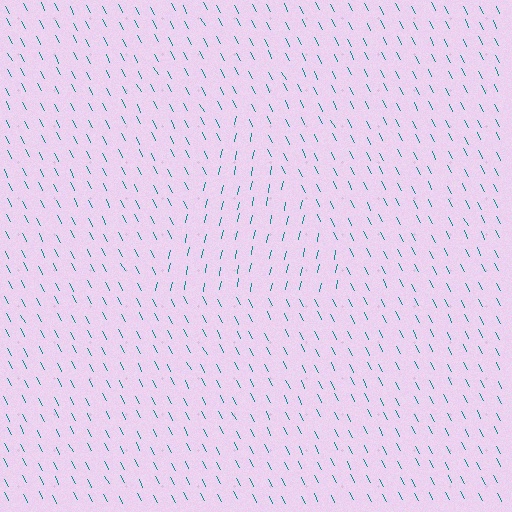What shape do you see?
I see a triangle.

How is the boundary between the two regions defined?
The boundary is defined purely by a change in line orientation (approximately 40 degrees difference). All lines are the same color and thickness.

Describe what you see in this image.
The image is filled with small teal line segments. A triangle region in the image has lines oriented differently from the surrounding lines, creating a visible texture boundary.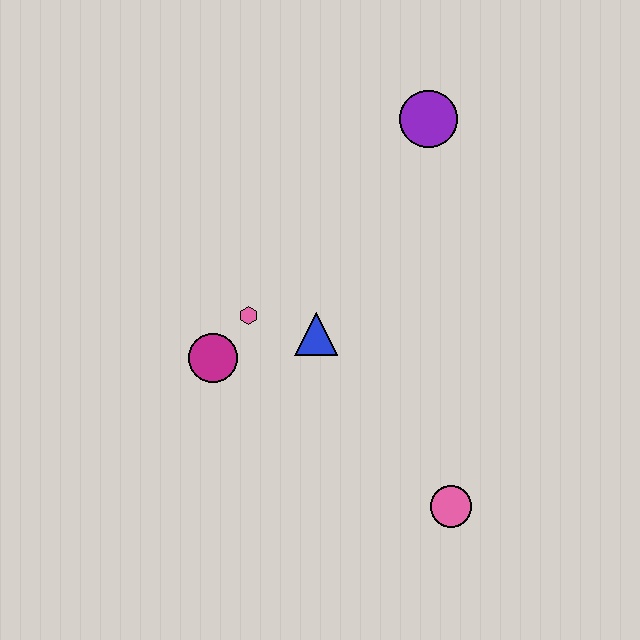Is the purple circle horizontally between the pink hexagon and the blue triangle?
No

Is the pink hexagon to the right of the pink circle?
No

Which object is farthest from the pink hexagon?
The pink circle is farthest from the pink hexagon.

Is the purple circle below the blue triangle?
No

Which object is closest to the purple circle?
The blue triangle is closest to the purple circle.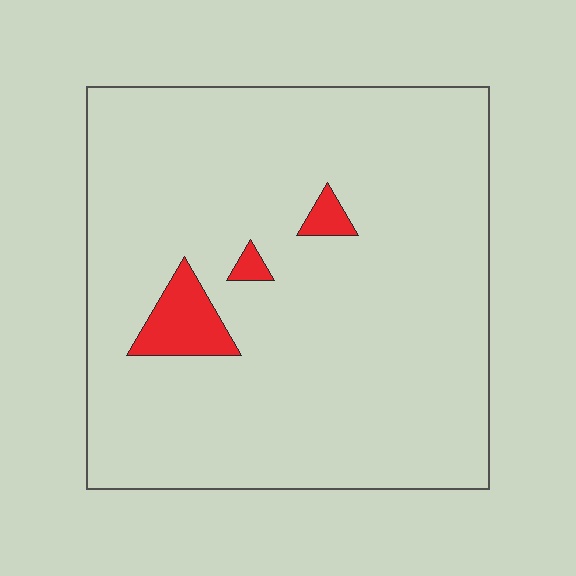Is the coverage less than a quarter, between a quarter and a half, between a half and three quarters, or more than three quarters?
Less than a quarter.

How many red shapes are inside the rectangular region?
3.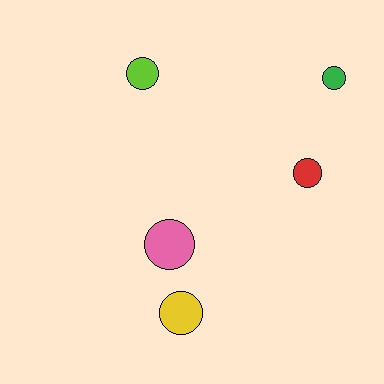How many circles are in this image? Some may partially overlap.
There are 5 circles.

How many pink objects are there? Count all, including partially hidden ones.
There is 1 pink object.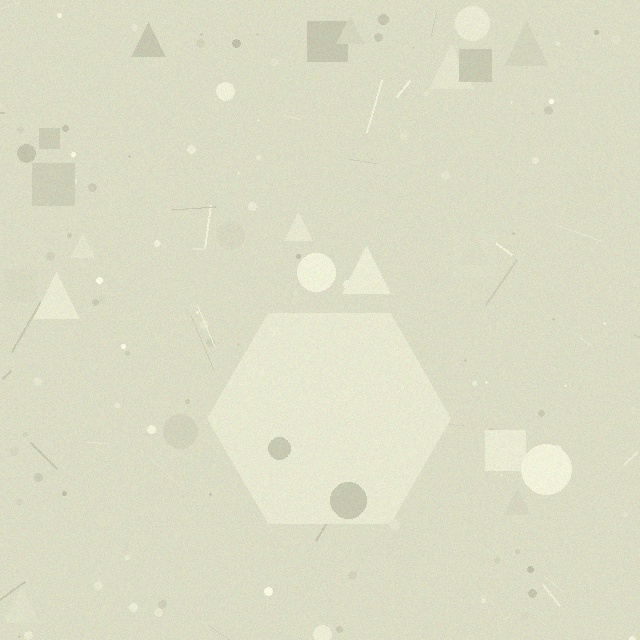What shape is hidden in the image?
A hexagon is hidden in the image.